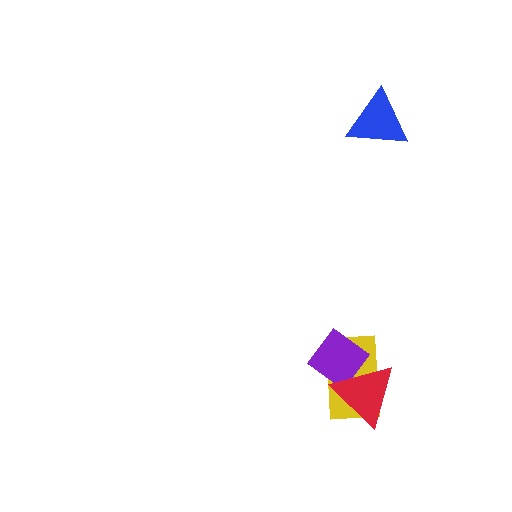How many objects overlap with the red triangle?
2 objects overlap with the red triangle.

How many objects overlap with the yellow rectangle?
2 objects overlap with the yellow rectangle.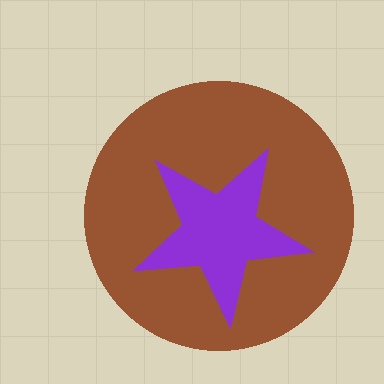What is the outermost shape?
The brown circle.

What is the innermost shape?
The purple star.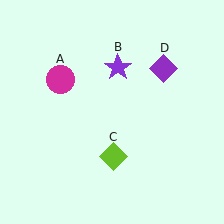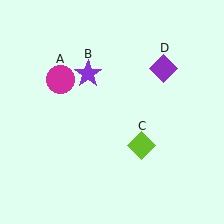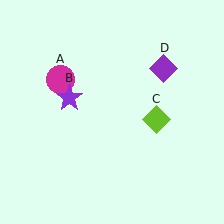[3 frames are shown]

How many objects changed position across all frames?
2 objects changed position: purple star (object B), lime diamond (object C).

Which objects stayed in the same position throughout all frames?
Magenta circle (object A) and purple diamond (object D) remained stationary.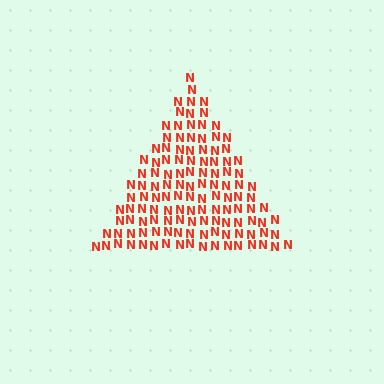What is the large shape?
The large shape is a triangle.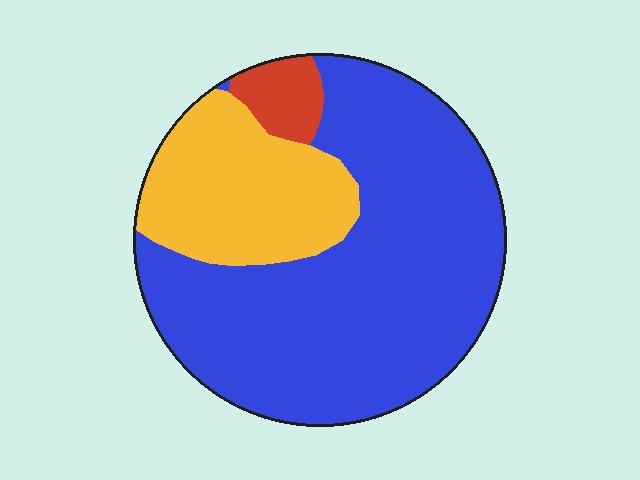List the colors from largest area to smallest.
From largest to smallest: blue, yellow, red.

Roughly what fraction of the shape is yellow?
Yellow takes up about one quarter (1/4) of the shape.